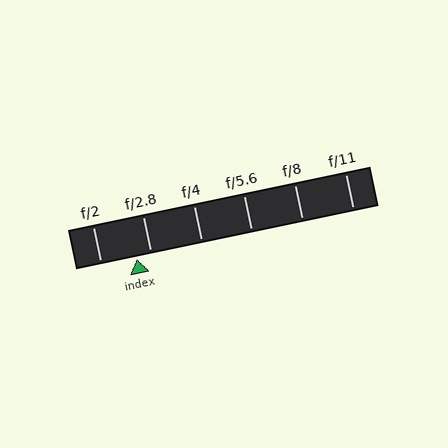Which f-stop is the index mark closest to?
The index mark is closest to f/2.8.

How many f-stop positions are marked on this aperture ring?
There are 6 f-stop positions marked.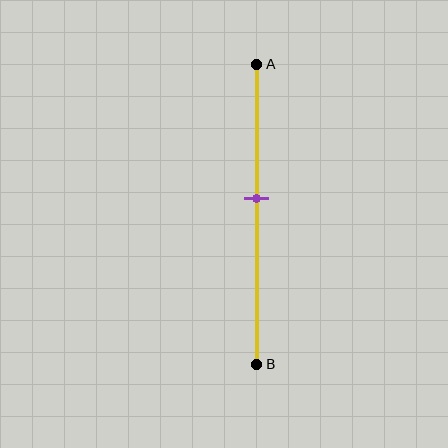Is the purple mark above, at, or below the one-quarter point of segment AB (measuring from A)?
The purple mark is below the one-quarter point of segment AB.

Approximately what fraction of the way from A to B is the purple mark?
The purple mark is approximately 45% of the way from A to B.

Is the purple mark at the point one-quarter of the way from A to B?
No, the mark is at about 45% from A, not at the 25% one-quarter point.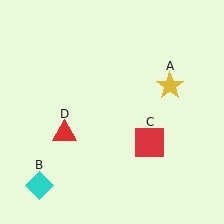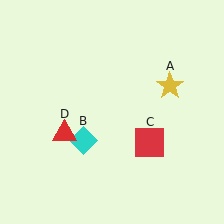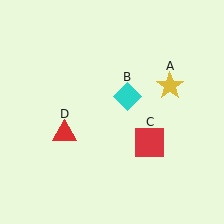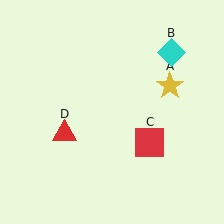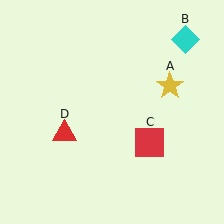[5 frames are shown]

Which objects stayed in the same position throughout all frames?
Yellow star (object A) and red square (object C) and red triangle (object D) remained stationary.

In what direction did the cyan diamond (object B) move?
The cyan diamond (object B) moved up and to the right.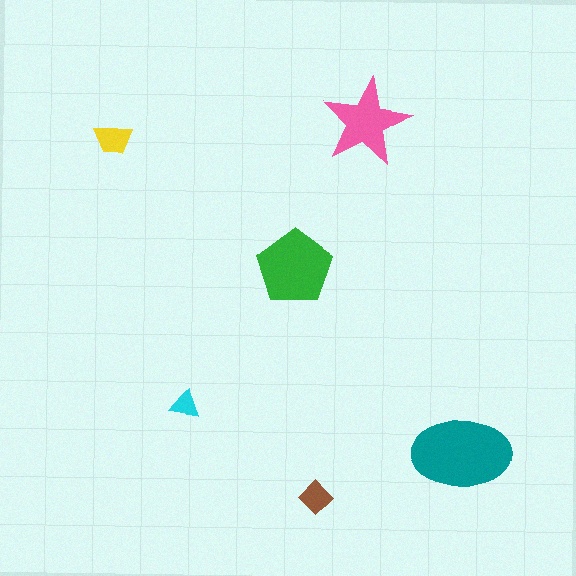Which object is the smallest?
The cyan triangle.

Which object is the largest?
The teal ellipse.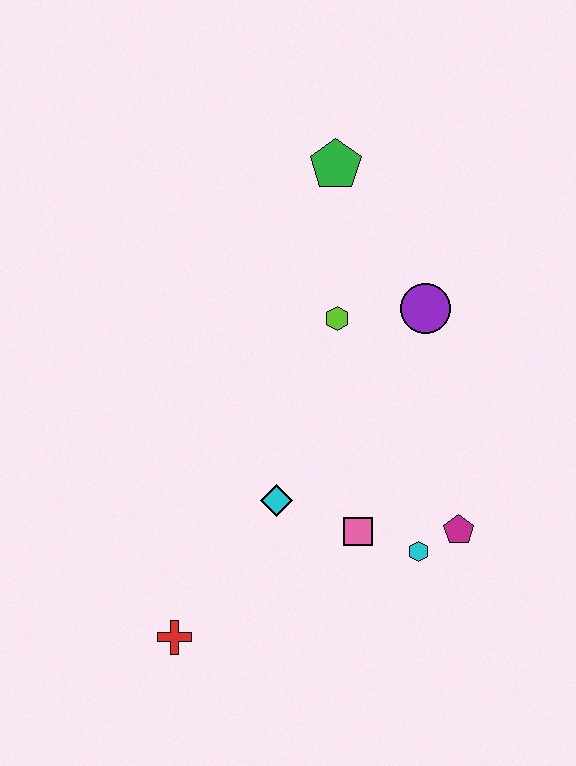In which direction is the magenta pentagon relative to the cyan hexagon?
The magenta pentagon is to the right of the cyan hexagon.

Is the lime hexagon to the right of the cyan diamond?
Yes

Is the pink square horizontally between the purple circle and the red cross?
Yes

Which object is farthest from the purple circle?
The red cross is farthest from the purple circle.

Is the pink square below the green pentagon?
Yes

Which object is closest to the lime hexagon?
The purple circle is closest to the lime hexagon.